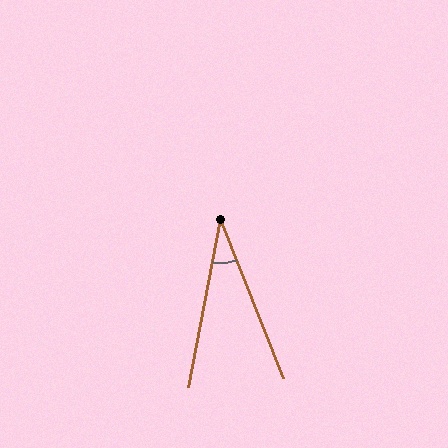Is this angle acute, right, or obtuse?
It is acute.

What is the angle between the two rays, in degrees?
Approximately 32 degrees.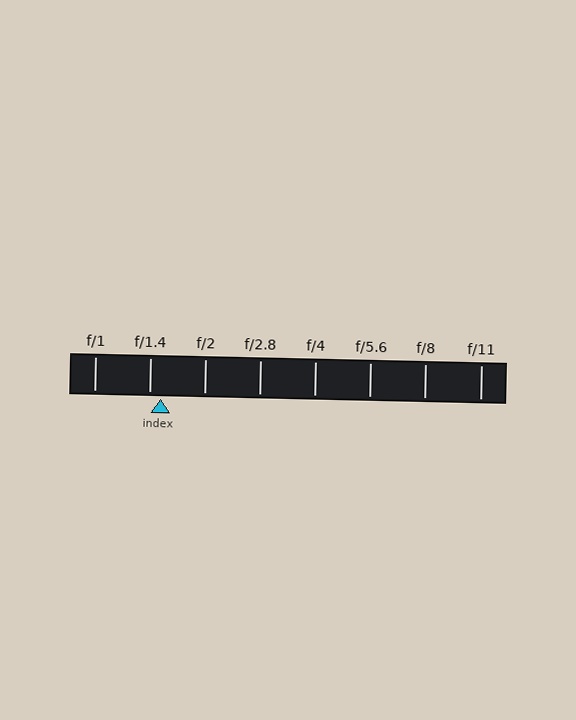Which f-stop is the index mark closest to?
The index mark is closest to f/1.4.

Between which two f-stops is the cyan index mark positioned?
The index mark is between f/1.4 and f/2.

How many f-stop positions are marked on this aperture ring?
There are 8 f-stop positions marked.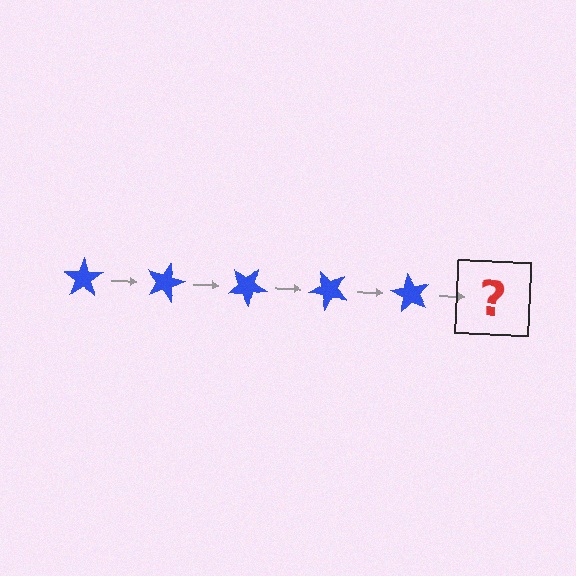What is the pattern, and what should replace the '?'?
The pattern is that the star rotates 15 degrees each step. The '?' should be a blue star rotated 75 degrees.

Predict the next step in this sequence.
The next step is a blue star rotated 75 degrees.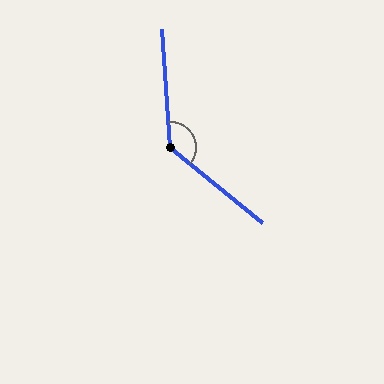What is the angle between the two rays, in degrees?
Approximately 133 degrees.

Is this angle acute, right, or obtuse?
It is obtuse.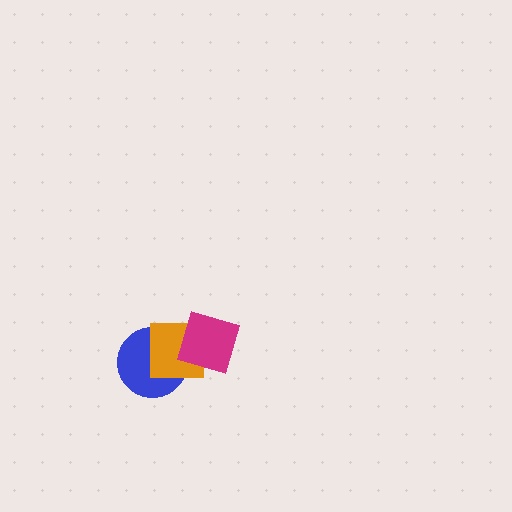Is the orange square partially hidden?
Yes, it is partially covered by another shape.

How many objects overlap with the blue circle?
2 objects overlap with the blue circle.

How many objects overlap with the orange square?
2 objects overlap with the orange square.